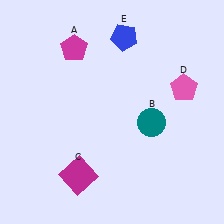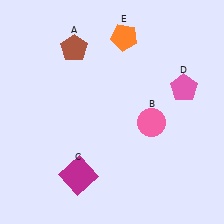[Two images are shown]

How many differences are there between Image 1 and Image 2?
There are 3 differences between the two images.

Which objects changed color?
A changed from magenta to brown. B changed from teal to pink. E changed from blue to orange.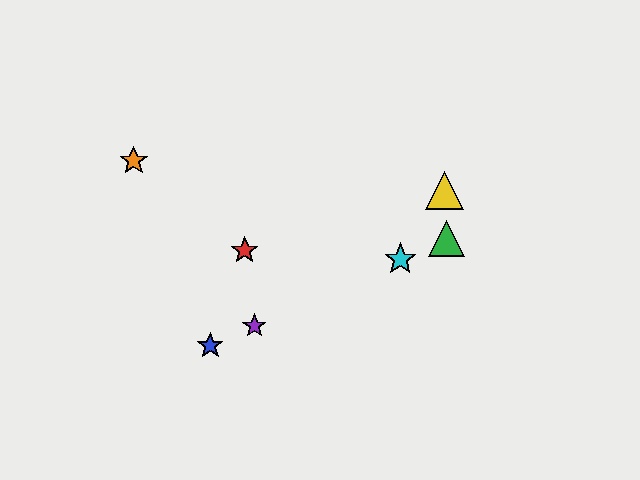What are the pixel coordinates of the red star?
The red star is at (245, 250).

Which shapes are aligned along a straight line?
The blue star, the green triangle, the purple star, the cyan star are aligned along a straight line.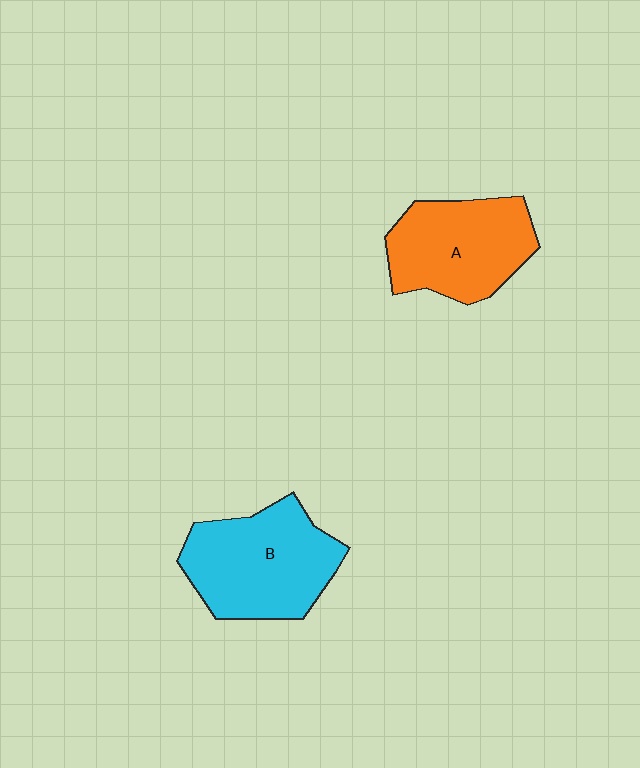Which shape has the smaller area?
Shape A (orange).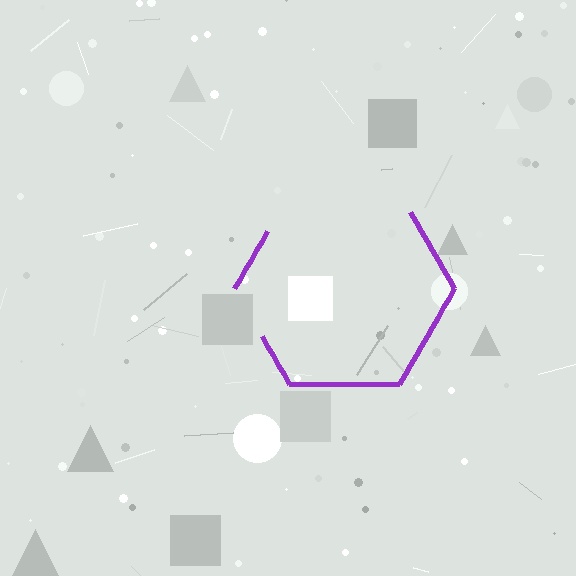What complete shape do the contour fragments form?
The contour fragments form a hexagon.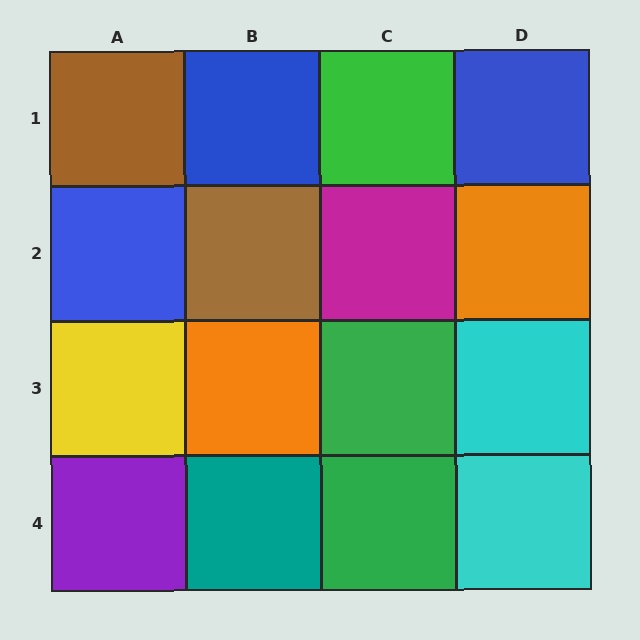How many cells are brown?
2 cells are brown.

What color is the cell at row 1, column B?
Blue.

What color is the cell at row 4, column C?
Green.